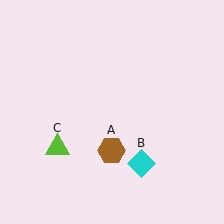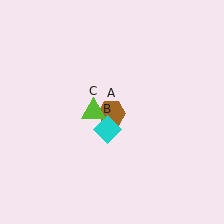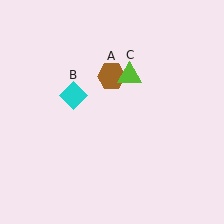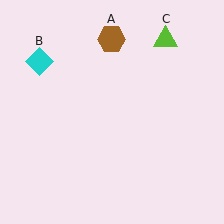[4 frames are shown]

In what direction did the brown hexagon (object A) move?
The brown hexagon (object A) moved up.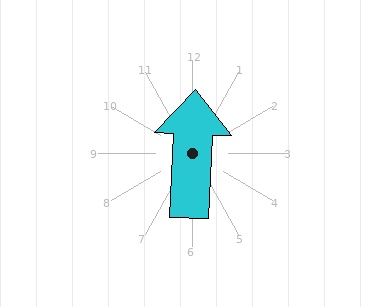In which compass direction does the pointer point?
North.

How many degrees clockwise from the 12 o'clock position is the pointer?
Approximately 3 degrees.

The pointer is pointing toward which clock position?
Roughly 12 o'clock.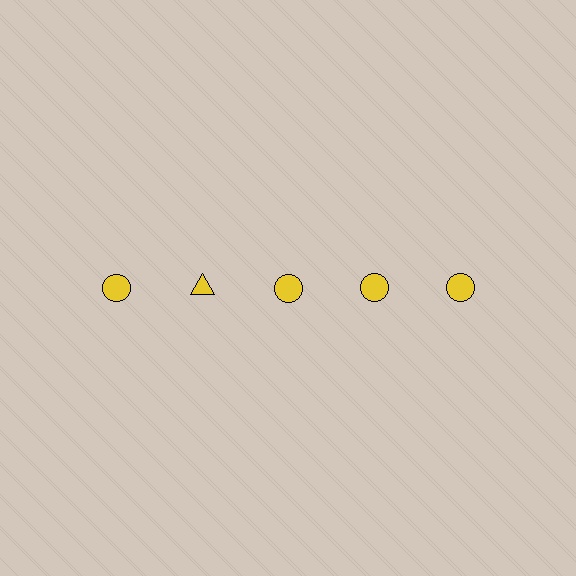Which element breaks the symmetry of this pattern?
The yellow triangle in the top row, second from left column breaks the symmetry. All other shapes are yellow circles.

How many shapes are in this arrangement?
There are 5 shapes arranged in a grid pattern.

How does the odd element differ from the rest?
It has a different shape: triangle instead of circle.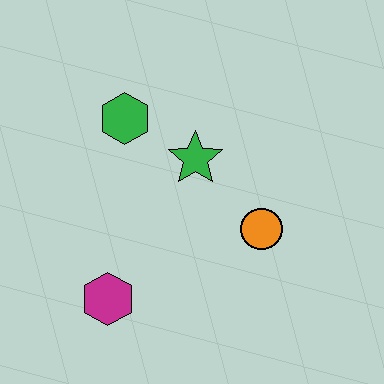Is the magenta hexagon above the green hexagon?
No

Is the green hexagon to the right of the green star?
No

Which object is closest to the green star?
The green hexagon is closest to the green star.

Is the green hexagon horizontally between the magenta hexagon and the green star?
Yes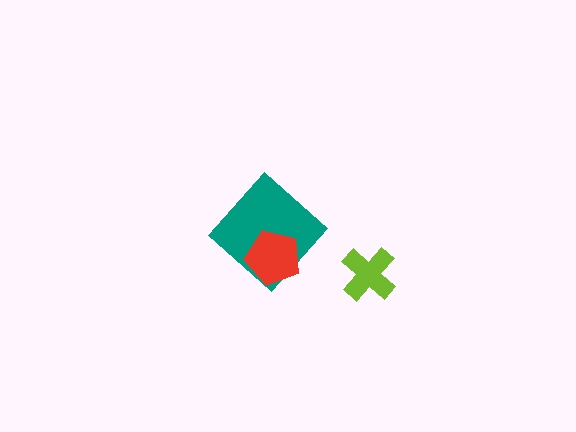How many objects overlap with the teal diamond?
1 object overlaps with the teal diamond.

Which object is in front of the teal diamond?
The red pentagon is in front of the teal diamond.